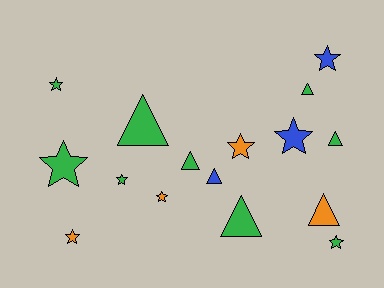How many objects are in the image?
There are 16 objects.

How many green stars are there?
There are 4 green stars.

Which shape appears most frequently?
Star, with 9 objects.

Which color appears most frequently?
Green, with 9 objects.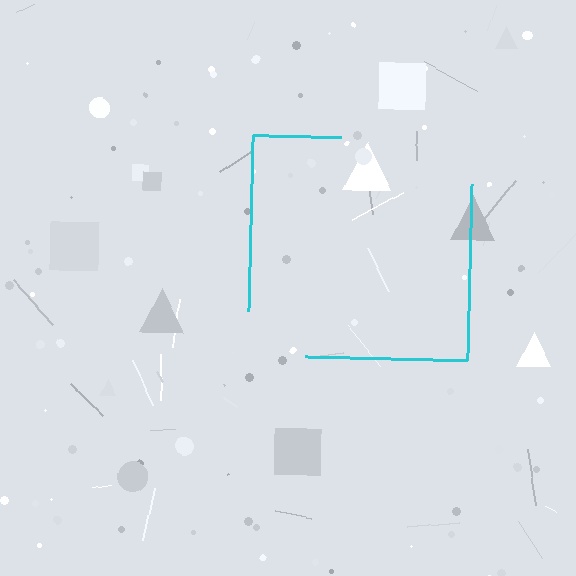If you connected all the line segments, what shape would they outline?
They would outline a square.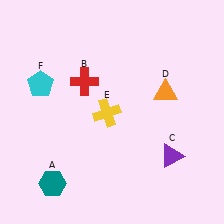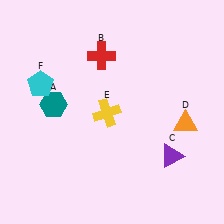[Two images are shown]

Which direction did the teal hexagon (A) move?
The teal hexagon (A) moved up.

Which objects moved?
The objects that moved are: the teal hexagon (A), the red cross (B), the orange triangle (D).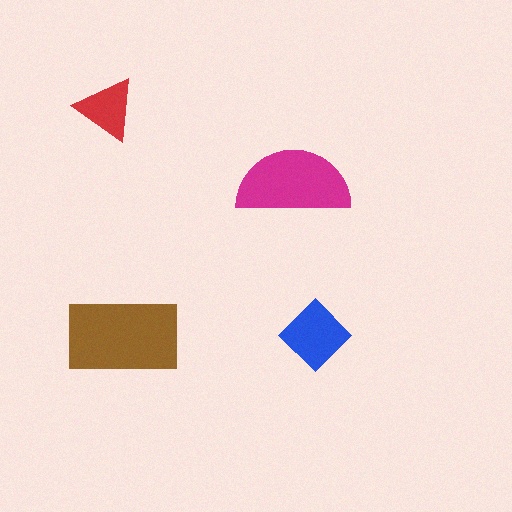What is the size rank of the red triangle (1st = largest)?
4th.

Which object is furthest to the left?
The red triangle is leftmost.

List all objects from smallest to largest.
The red triangle, the blue diamond, the magenta semicircle, the brown rectangle.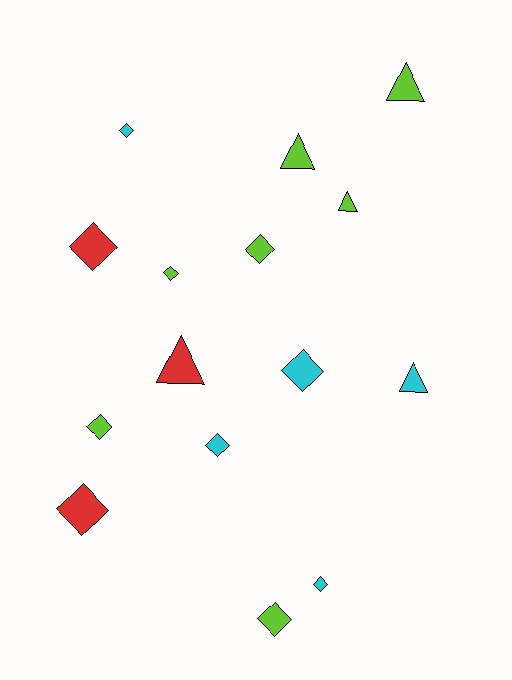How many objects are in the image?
There are 15 objects.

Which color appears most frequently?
Lime, with 7 objects.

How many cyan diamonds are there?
There are 4 cyan diamonds.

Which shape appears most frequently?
Diamond, with 10 objects.